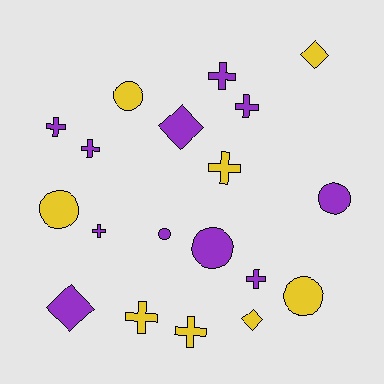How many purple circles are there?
There are 3 purple circles.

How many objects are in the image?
There are 19 objects.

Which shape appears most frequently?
Cross, with 9 objects.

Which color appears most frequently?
Purple, with 11 objects.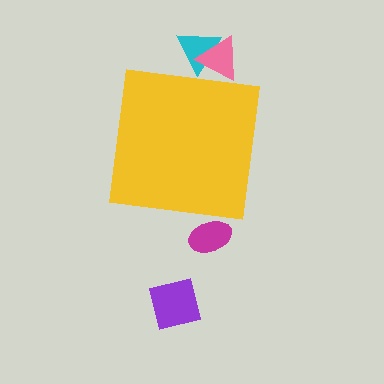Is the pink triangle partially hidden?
Yes, the pink triangle is partially hidden behind the yellow square.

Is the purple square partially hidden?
No, the purple square is fully visible.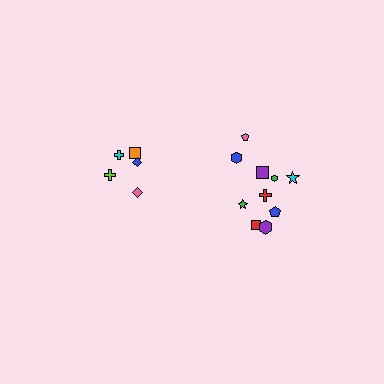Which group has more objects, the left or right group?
The right group.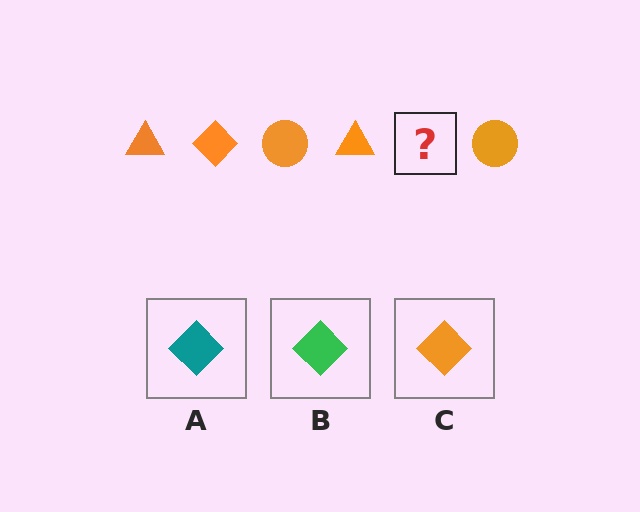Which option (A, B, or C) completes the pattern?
C.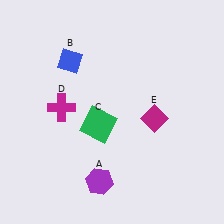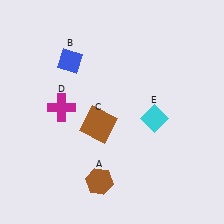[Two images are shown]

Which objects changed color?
A changed from purple to brown. C changed from green to brown. E changed from magenta to cyan.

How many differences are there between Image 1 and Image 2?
There are 3 differences between the two images.